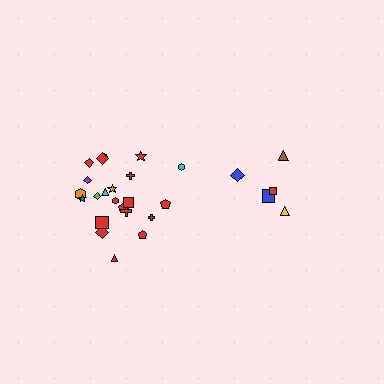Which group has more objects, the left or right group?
The left group.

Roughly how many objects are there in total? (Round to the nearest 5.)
Roughly 25 objects in total.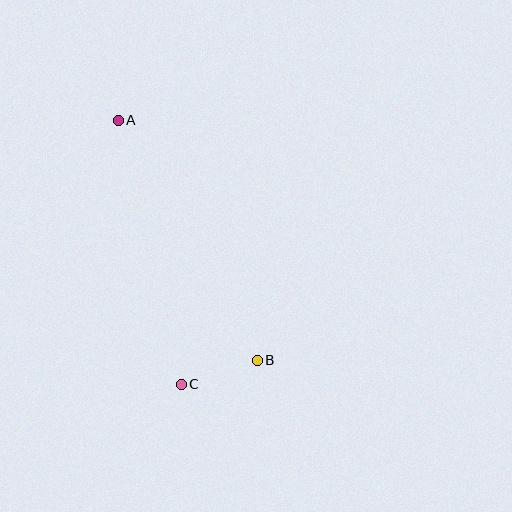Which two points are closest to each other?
Points B and C are closest to each other.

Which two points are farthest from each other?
Points A and B are farthest from each other.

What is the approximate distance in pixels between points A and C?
The distance between A and C is approximately 272 pixels.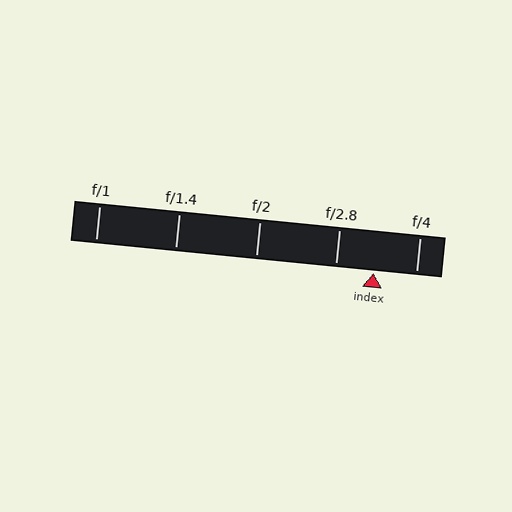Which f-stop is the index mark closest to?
The index mark is closest to f/2.8.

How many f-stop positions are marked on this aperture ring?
There are 5 f-stop positions marked.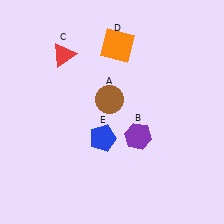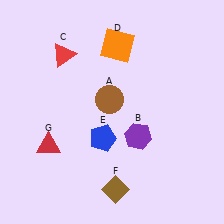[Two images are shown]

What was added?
A brown diamond (F), a red triangle (G) were added in Image 2.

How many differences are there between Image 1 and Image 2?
There are 2 differences between the two images.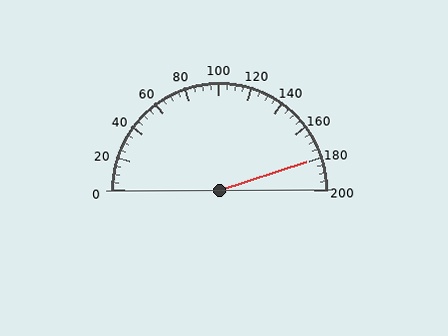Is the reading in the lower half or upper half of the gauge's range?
The reading is in the upper half of the range (0 to 200).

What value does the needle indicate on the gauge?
The needle indicates approximately 180.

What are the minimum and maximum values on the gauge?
The gauge ranges from 0 to 200.